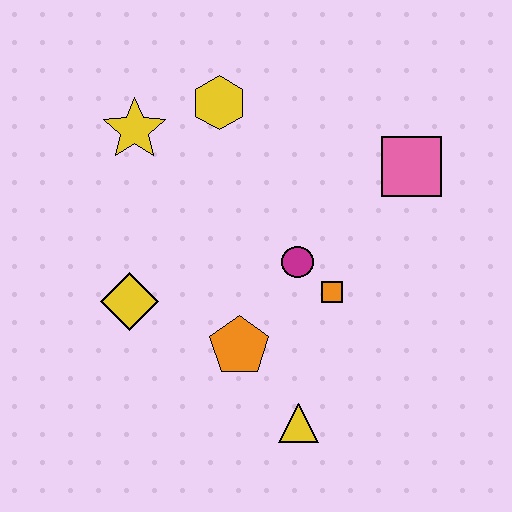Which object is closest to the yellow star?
The yellow hexagon is closest to the yellow star.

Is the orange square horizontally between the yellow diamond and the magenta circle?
No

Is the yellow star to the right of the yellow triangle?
No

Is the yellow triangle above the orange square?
No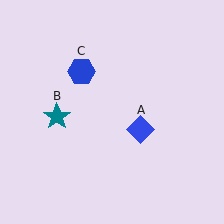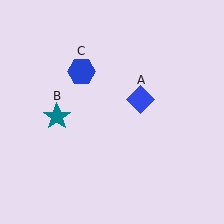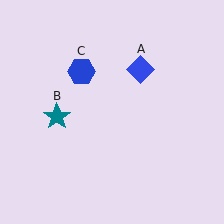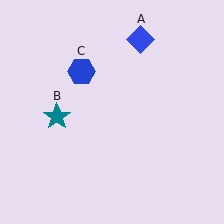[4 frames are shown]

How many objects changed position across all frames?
1 object changed position: blue diamond (object A).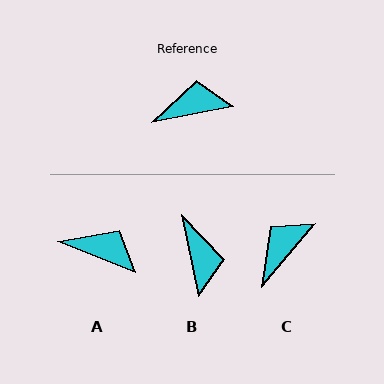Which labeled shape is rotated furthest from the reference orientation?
B, about 89 degrees away.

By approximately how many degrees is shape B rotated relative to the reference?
Approximately 89 degrees clockwise.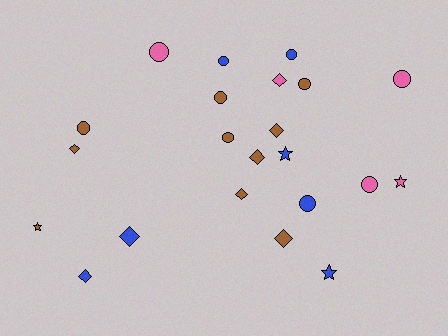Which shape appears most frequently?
Circle, with 10 objects.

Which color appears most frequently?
Brown, with 10 objects.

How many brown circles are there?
There are 4 brown circles.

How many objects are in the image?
There are 22 objects.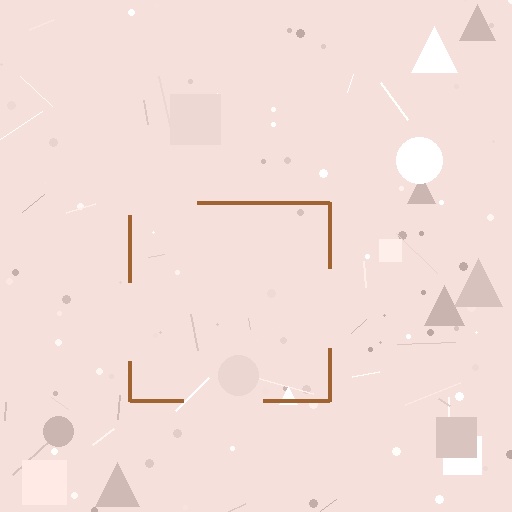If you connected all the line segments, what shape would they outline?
They would outline a square.